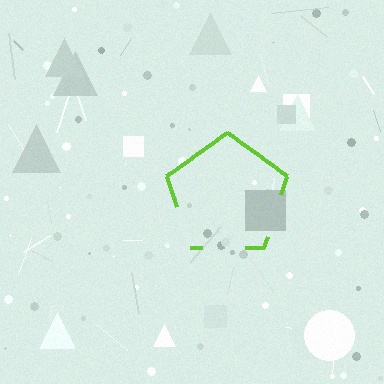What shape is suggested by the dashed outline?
The dashed outline suggests a pentagon.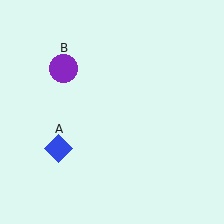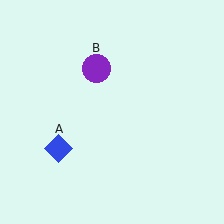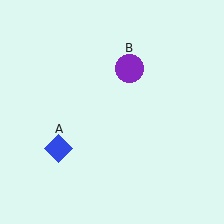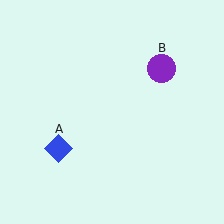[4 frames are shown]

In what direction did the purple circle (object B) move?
The purple circle (object B) moved right.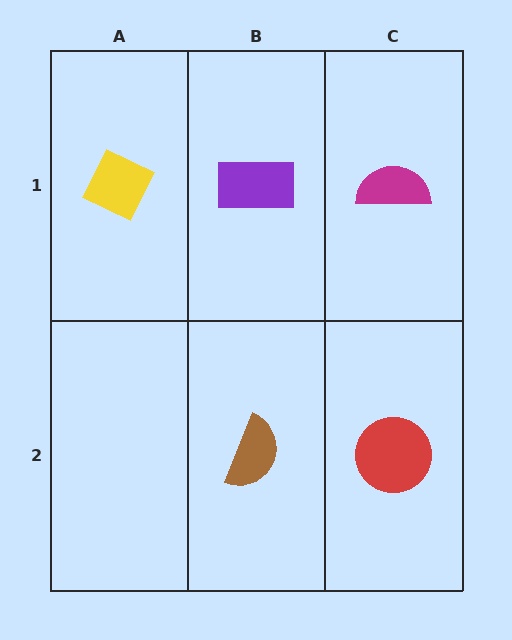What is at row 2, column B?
A brown semicircle.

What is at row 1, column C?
A magenta semicircle.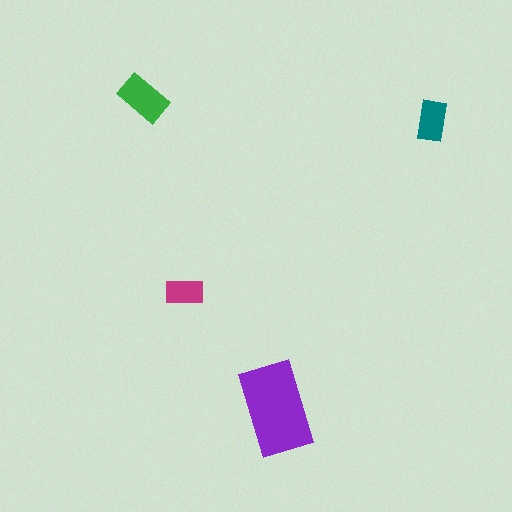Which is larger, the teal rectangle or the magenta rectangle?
The teal one.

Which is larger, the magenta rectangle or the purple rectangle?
The purple one.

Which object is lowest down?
The purple rectangle is bottommost.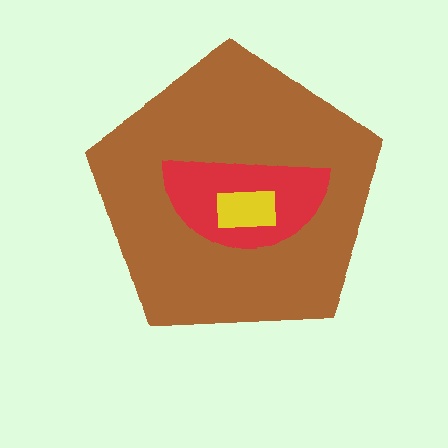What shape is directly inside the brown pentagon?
The red semicircle.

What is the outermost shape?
The brown pentagon.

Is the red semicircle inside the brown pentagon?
Yes.